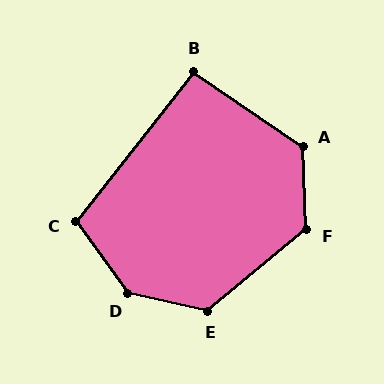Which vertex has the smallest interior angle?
B, at approximately 94 degrees.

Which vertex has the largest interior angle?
D, at approximately 138 degrees.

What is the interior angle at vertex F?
Approximately 128 degrees (obtuse).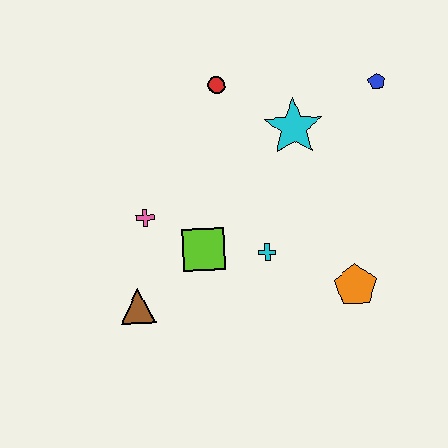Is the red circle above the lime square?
Yes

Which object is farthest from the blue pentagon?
The brown triangle is farthest from the blue pentagon.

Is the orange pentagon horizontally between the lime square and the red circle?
No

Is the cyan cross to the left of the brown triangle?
No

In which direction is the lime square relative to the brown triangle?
The lime square is to the right of the brown triangle.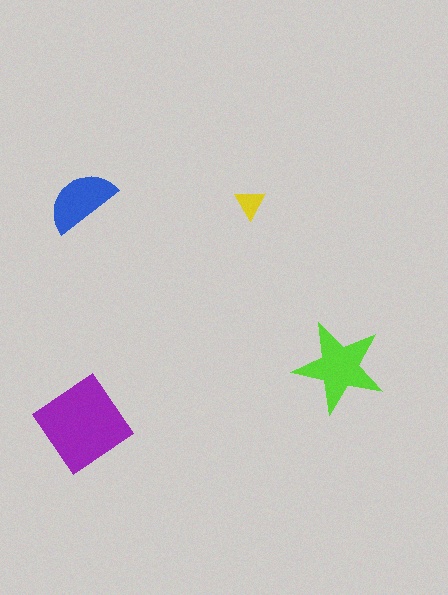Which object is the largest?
The purple diamond.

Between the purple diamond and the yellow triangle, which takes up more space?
The purple diamond.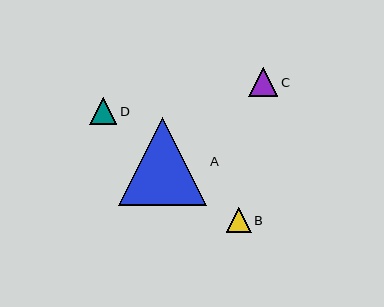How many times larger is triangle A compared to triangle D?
Triangle A is approximately 3.2 times the size of triangle D.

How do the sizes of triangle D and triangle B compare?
Triangle D and triangle B are approximately the same size.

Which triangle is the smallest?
Triangle B is the smallest with a size of approximately 25 pixels.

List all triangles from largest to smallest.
From largest to smallest: A, C, D, B.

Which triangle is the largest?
Triangle A is the largest with a size of approximately 89 pixels.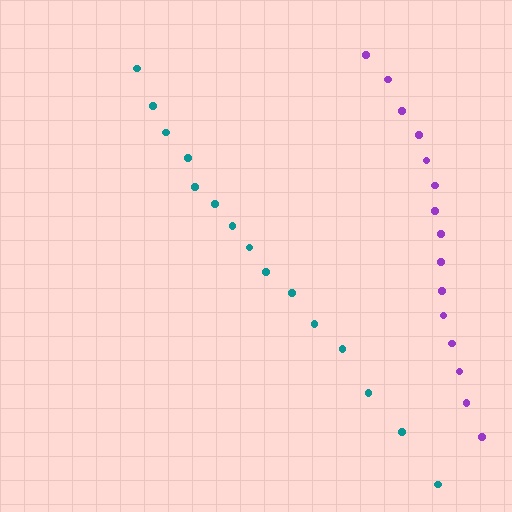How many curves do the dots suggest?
There are 2 distinct paths.